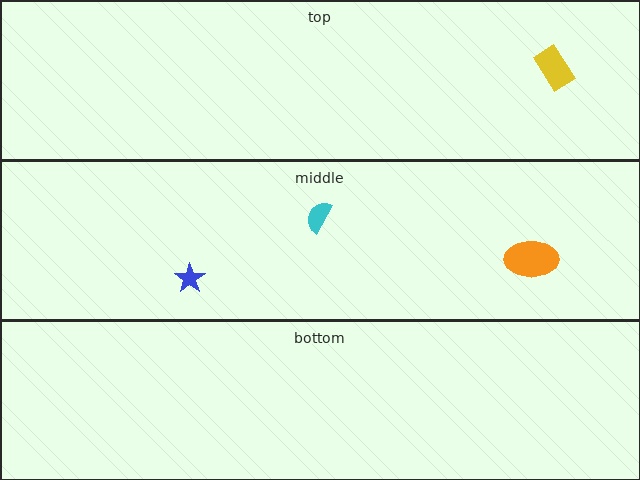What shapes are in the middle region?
The blue star, the cyan semicircle, the orange ellipse.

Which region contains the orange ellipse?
The middle region.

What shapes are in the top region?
The yellow rectangle.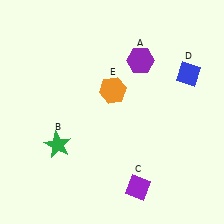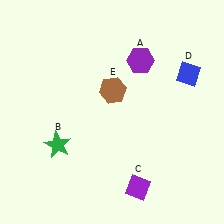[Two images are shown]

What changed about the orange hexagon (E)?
In Image 1, E is orange. In Image 2, it changed to brown.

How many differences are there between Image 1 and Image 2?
There is 1 difference between the two images.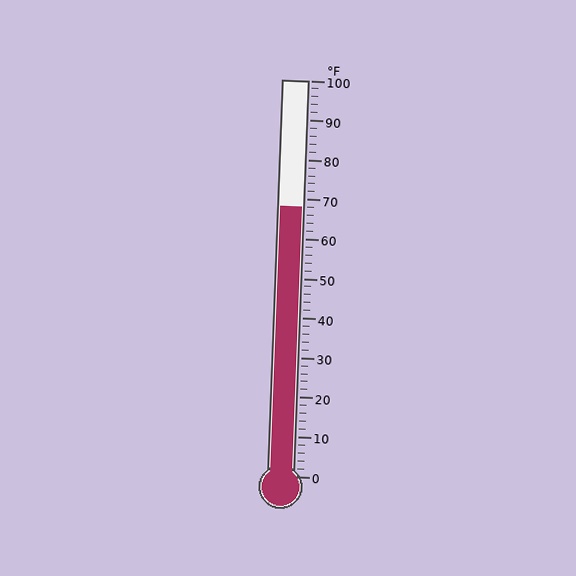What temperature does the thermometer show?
The thermometer shows approximately 68°F.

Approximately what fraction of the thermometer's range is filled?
The thermometer is filled to approximately 70% of its range.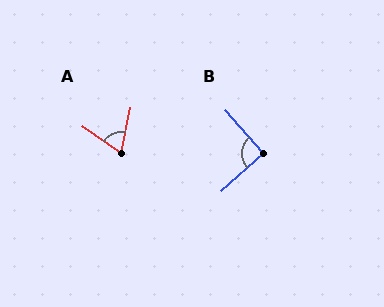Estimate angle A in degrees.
Approximately 68 degrees.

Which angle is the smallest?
A, at approximately 68 degrees.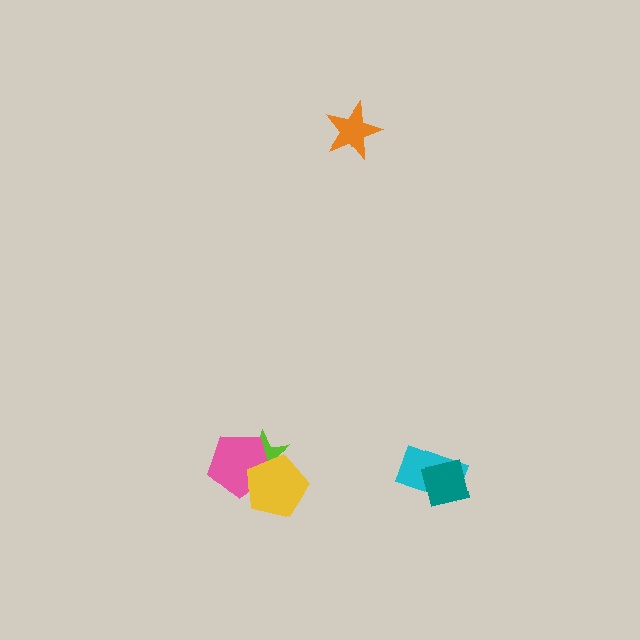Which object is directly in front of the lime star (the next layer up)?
The pink pentagon is directly in front of the lime star.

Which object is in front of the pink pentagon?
The yellow pentagon is in front of the pink pentagon.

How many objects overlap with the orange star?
0 objects overlap with the orange star.